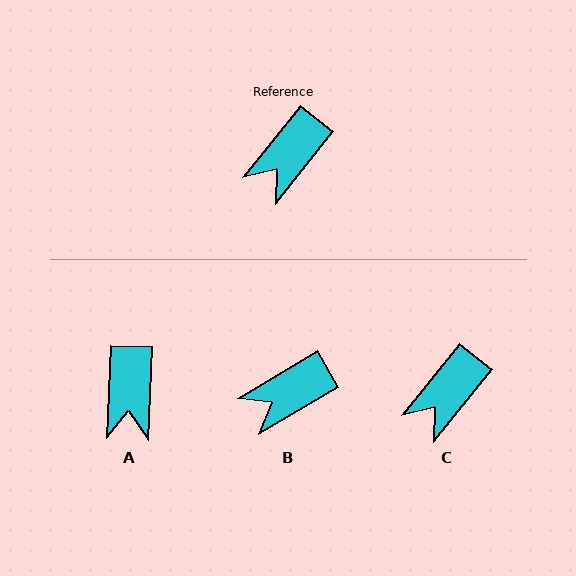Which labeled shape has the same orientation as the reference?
C.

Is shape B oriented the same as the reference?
No, it is off by about 21 degrees.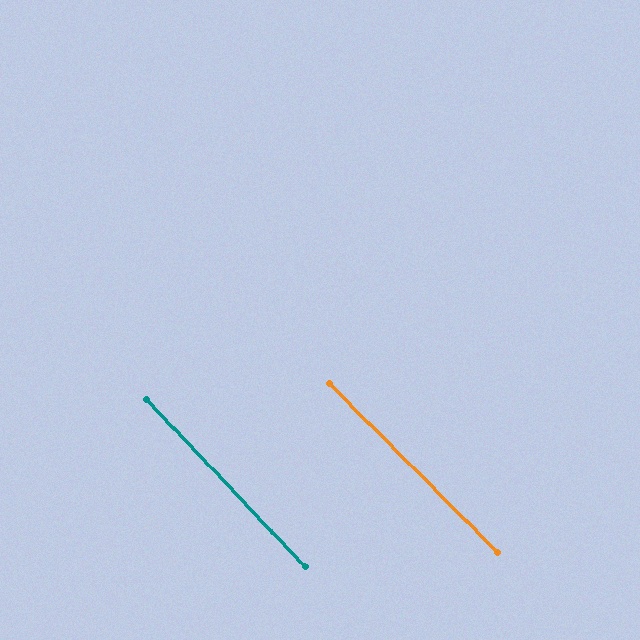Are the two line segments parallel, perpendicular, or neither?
Parallel — their directions differ by only 1.6°.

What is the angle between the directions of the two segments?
Approximately 2 degrees.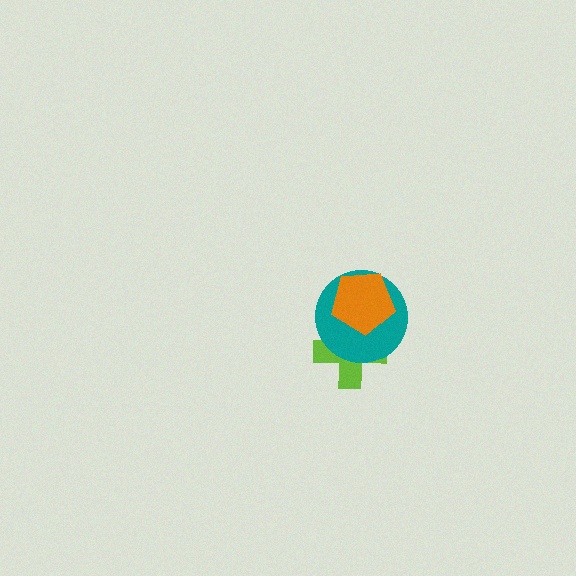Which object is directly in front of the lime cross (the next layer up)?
The teal circle is directly in front of the lime cross.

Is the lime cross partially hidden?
Yes, it is partially covered by another shape.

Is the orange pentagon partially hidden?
No, no other shape covers it.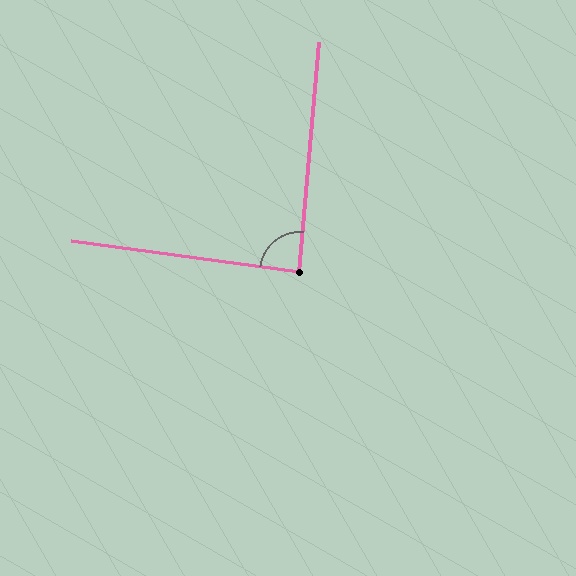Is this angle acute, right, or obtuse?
It is approximately a right angle.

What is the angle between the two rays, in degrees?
Approximately 87 degrees.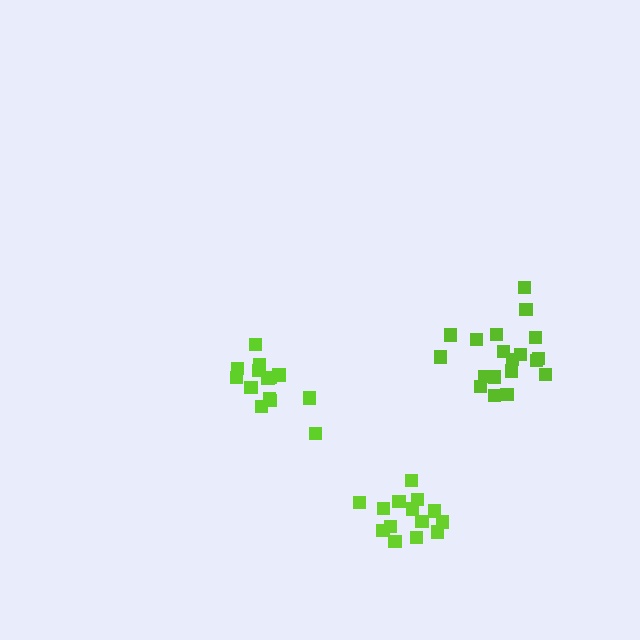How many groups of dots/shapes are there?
There are 3 groups.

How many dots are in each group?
Group 1: 14 dots, Group 2: 19 dots, Group 3: 14 dots (47 total).